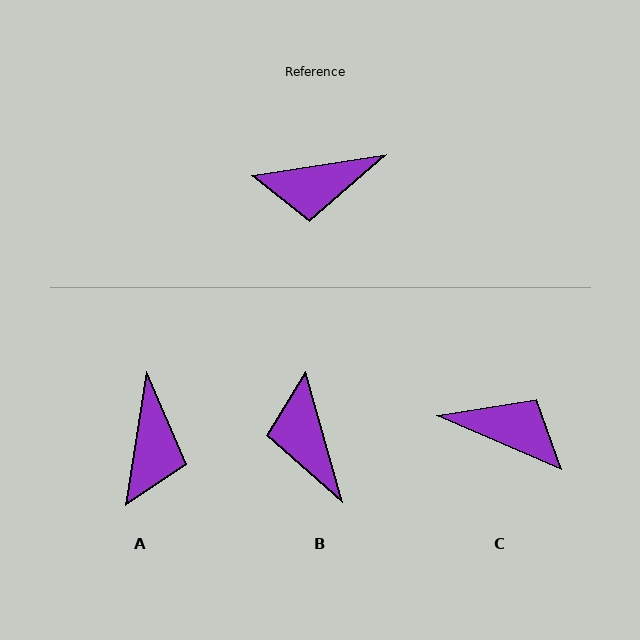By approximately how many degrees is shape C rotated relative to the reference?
Approximately 148 degrees counter-clockwise.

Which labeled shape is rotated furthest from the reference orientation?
C, about 148 degrees away.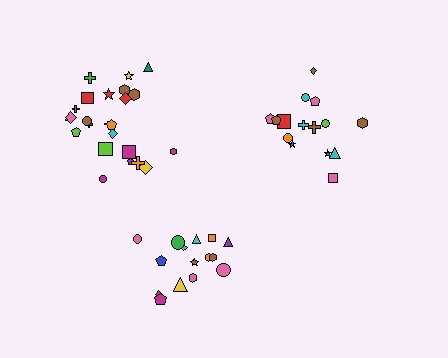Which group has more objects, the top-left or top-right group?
The top-left group.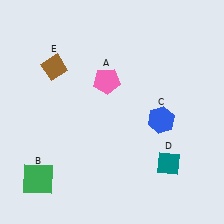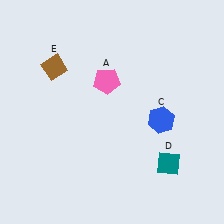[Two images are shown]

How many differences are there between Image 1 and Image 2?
There is 1 difference between the two images.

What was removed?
The green square (B) was removed in Image 2.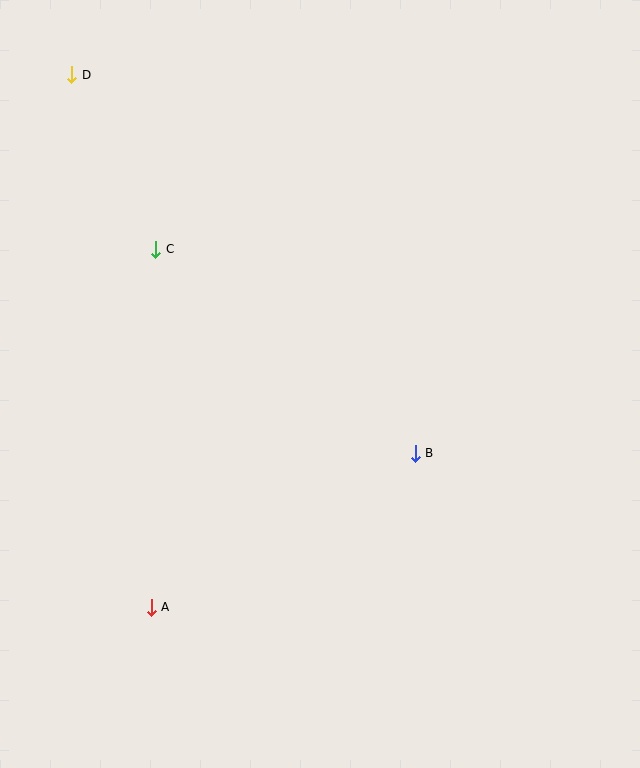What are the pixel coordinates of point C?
Point C is at (156, 249).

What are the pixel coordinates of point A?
Point A is at (151, 607).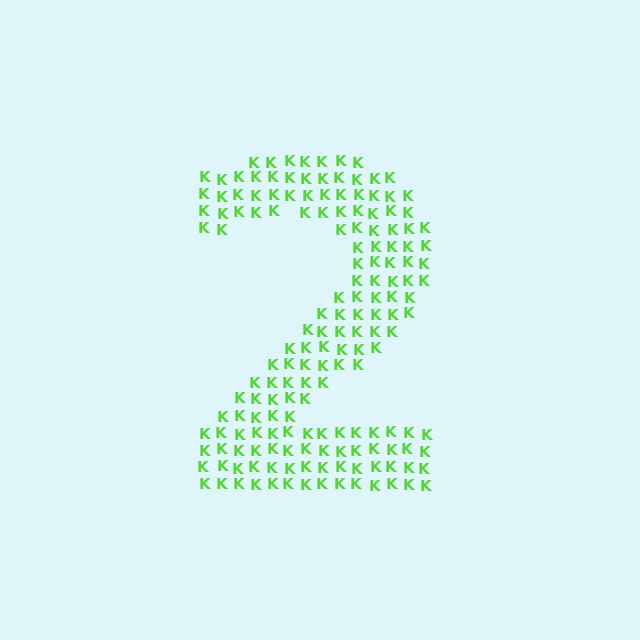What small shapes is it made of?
It is made of small letter K's.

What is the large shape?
The large shape is the digit 2.